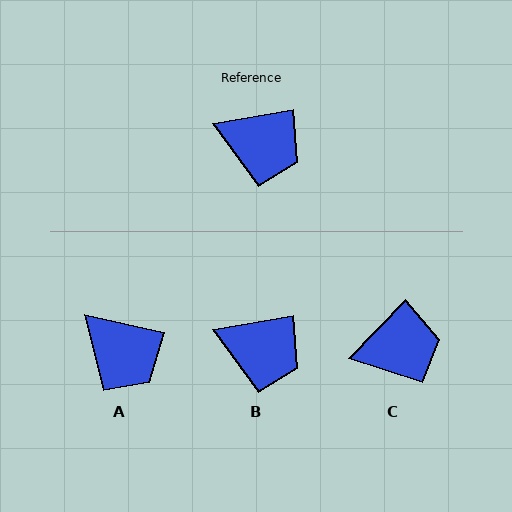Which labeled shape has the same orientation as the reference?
B.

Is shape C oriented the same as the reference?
No, it is off by about 36 degrees.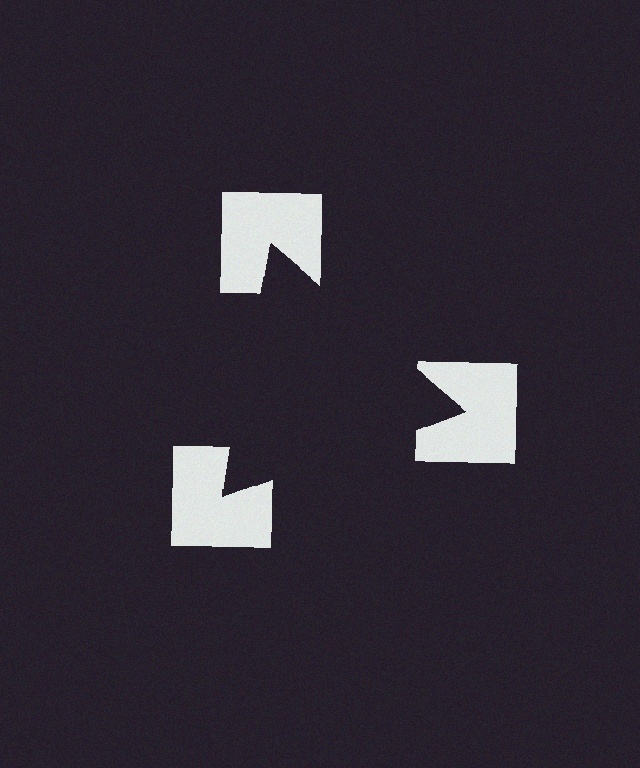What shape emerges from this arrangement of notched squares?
An illusory triangle — its edges are inferred from the aligned wedge cuts in the notched squares, not physically drawn.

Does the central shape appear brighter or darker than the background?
It typically appears slightly darker than the background, even though no actual brightness change is drawn.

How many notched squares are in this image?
There are 3 — one at each vertex of the illusory triangle.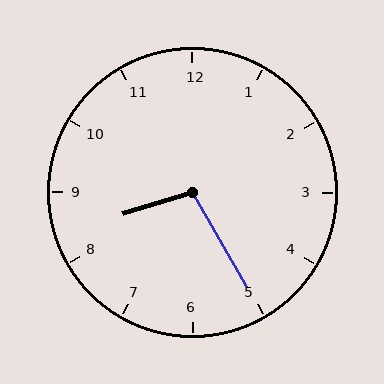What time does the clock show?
8:25.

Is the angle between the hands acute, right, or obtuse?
It is obtuse.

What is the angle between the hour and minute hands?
Approximately 102 degrees.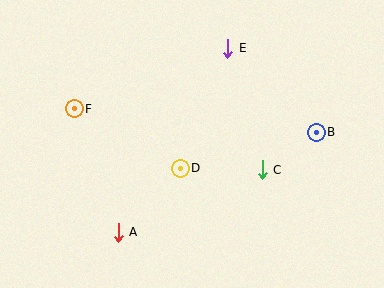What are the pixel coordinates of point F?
Point F is at (74, 109).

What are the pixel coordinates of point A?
Point A is at (118, 232).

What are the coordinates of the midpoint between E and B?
The midpoint between E and B is at (272, 90).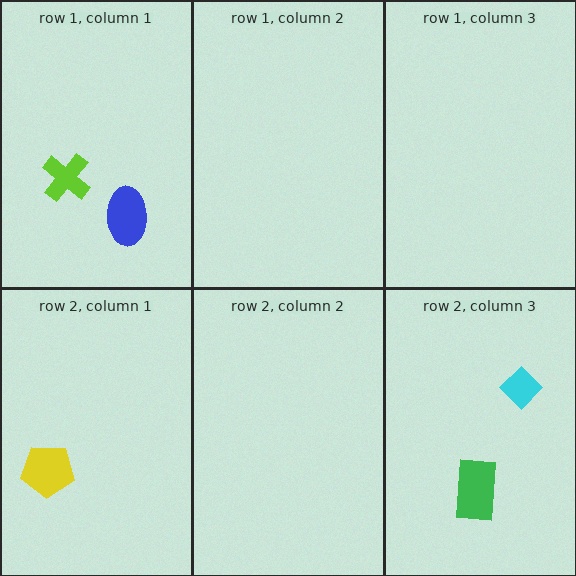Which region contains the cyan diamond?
The row 2, column 3 region.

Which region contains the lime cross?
The row 1, column 1 region.